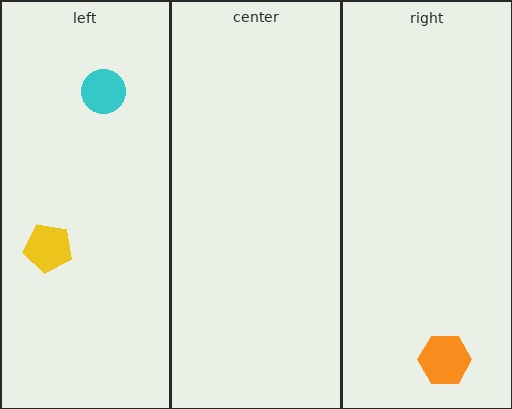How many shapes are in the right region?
1.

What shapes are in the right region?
The orange hexagon.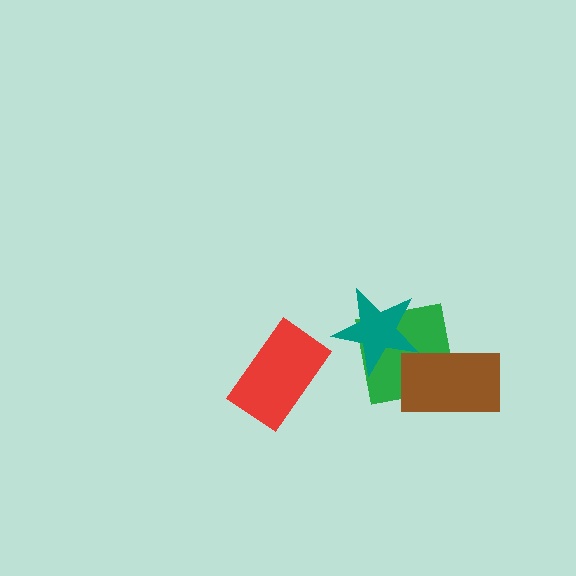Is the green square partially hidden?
Yes, it is partially covered by another shape.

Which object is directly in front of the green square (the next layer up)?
The teal star is directly in front of the green square.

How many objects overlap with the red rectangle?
0 objects overlap with the red rectangle.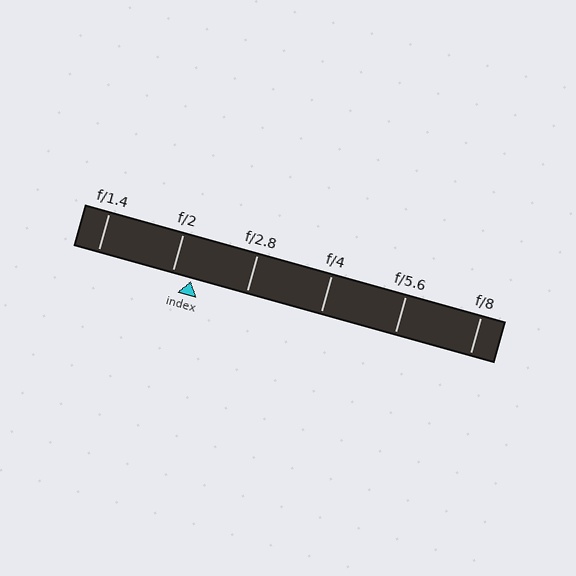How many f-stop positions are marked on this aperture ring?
There are 6 f-stop positions marked.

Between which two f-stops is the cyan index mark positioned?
The index mark is between f/2 and f/2.8.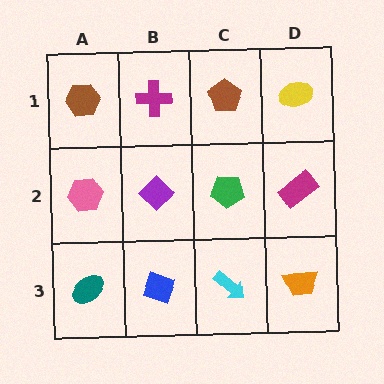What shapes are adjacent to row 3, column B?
A purple diamond (row 2, column B), a teal ellipse (row 3, column A), a cyan arrow (row 3, column C).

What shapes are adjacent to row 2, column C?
A brown pentagon (row 1, column C), a cyan arrow (row 3, column C), a purple diamond (row 2, column B), a magenta rectangle (row 2, column D).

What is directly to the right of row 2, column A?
A purple diamond.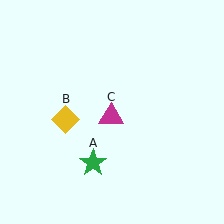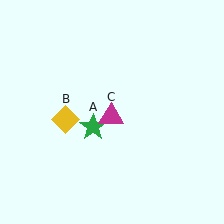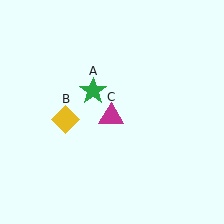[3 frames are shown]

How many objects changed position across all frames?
1 object changed position: green star (object A).